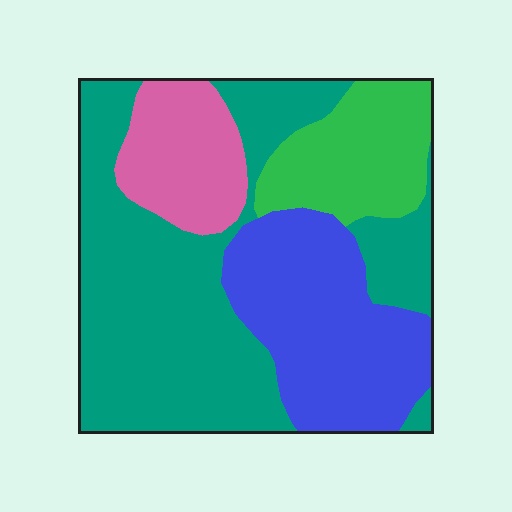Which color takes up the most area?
Teal, at roughly 45%.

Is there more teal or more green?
Teal.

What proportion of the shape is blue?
Blue covers 25% of the shape.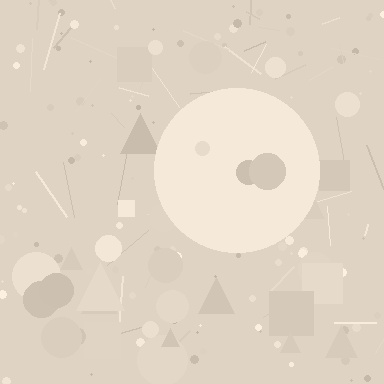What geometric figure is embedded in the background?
A circle is embedded in the background.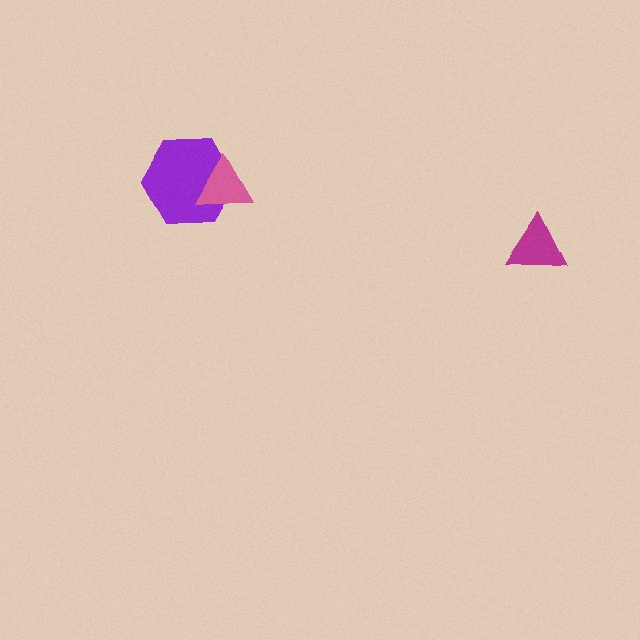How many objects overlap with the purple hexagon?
1 object overlaps with the purple hexagon.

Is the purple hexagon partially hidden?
Yes, it is partially covered by another shape.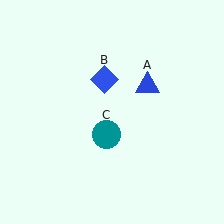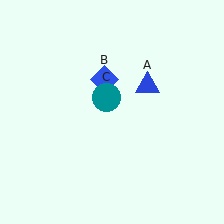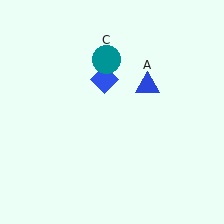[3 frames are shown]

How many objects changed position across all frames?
1 object changed position: teal circle (object C).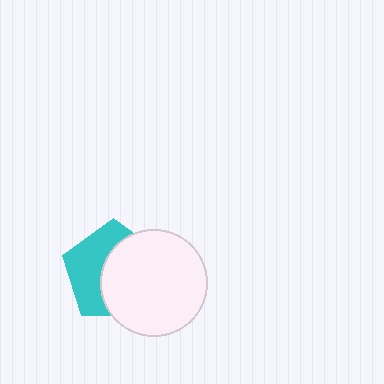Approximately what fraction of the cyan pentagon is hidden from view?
Roughly 55% of the cyan pentagon is hidden behind the white circle.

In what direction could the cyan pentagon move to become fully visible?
The cyan pentagon could move left. That would shift it out from behind the white circle entirely.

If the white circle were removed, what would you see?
You would see the complete cyan pentagon.